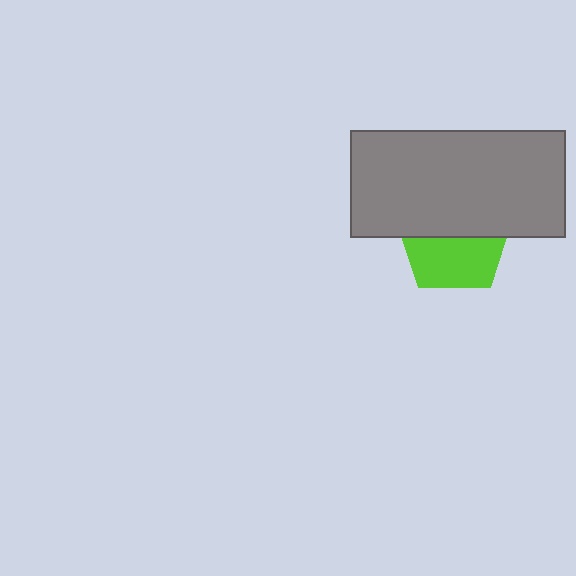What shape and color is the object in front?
The object in front is a gray rectangle.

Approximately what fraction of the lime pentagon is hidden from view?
Roughly 51% of the lime pentagon is hidden behind the gray rectangle.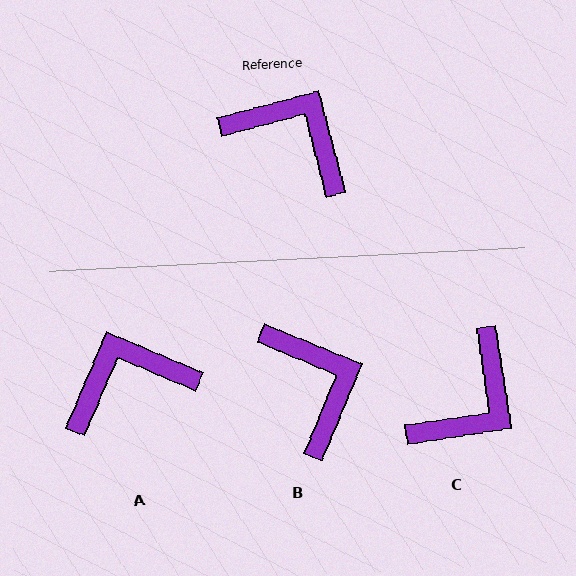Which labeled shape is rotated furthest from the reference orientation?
C, about 96 degrees away.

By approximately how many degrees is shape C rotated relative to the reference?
Approximately 96 degrees clockwise.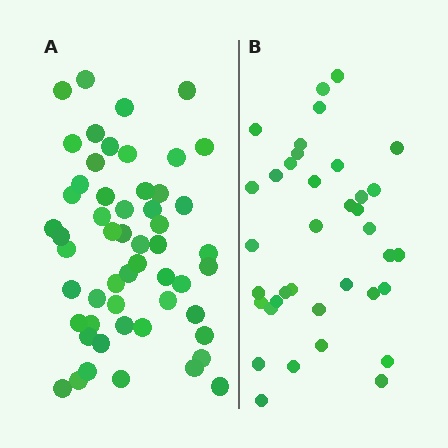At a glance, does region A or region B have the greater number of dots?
Region A (the left region) has more dots.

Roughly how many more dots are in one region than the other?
Region A has approximately 15 more dots than region B.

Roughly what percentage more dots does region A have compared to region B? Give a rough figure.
About 45% more.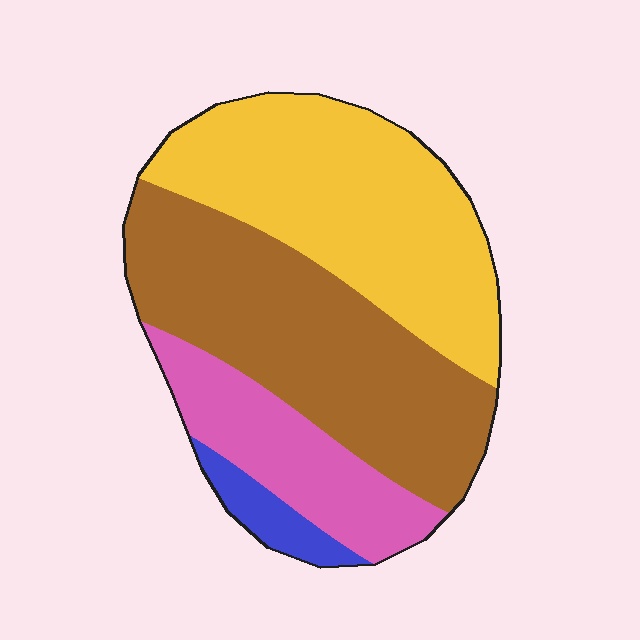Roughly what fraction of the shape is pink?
Pink covers about 20% of the shape.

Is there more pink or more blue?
Pink.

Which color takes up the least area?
Blue, at roughly 5%.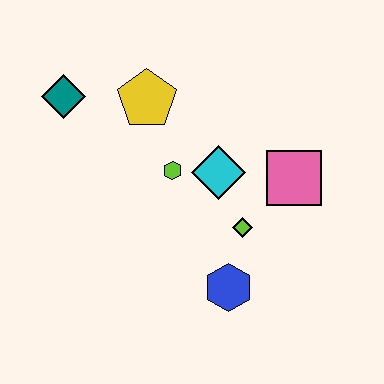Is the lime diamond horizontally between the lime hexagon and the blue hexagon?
No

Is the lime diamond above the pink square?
No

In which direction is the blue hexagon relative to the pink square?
The blue hexagon is below the pink square.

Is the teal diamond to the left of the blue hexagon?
Yes